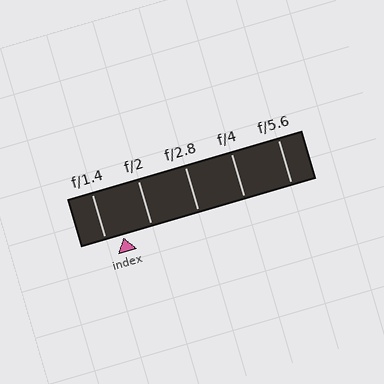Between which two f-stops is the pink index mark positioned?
The index mark is between f/1.4 and f/2.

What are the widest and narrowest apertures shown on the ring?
The widest aperture shown is f/1.4 and the narrowest is f/5.6.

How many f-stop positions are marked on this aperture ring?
There are 5 f-stop positions marked.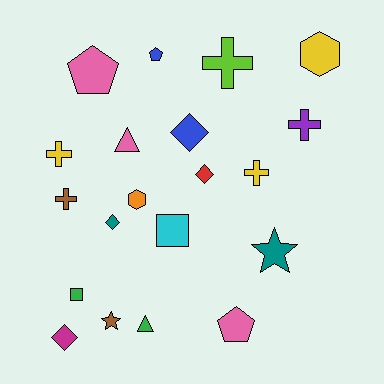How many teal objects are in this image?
There are 2 teal objects.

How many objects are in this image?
There are 20 objects.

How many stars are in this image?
There are 2 stars.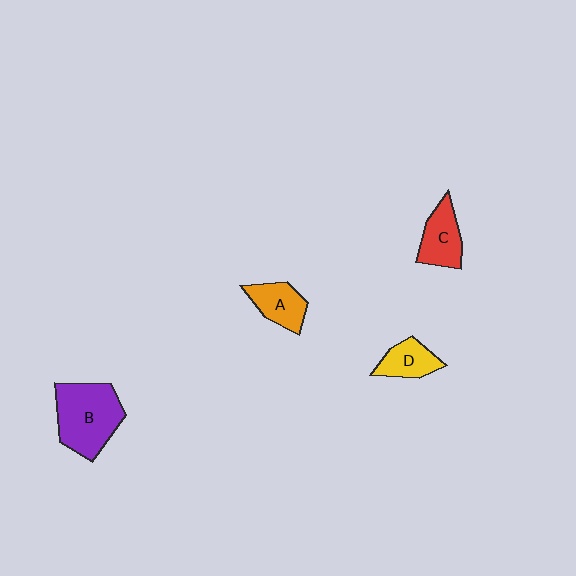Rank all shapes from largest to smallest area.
From largest to smallest: B (purple), C (red), A (orange), D (yellow).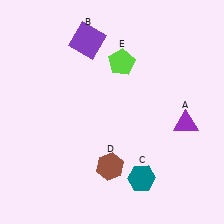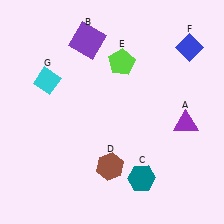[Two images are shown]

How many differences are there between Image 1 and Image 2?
There are 2 differences between the two images.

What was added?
A blue diamond (F), a cyan diamond (G) were added in Image 2.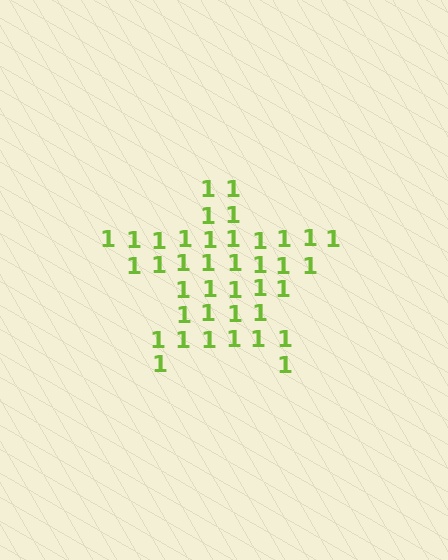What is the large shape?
The large shape is a star.